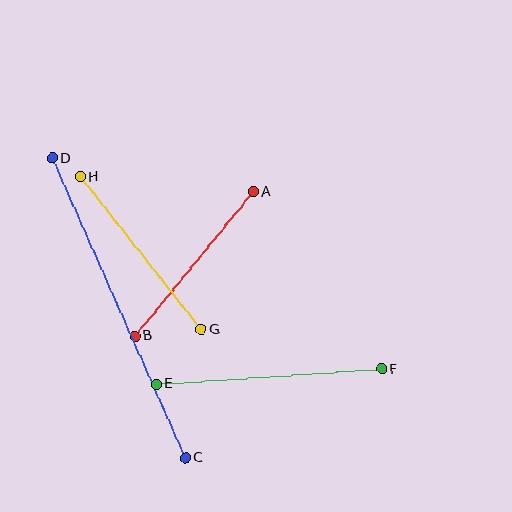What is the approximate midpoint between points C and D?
The midpoint is at approximately (119, 308) pixels.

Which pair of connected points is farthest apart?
Points C and D are farthest apart.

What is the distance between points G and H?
The distance is approximately 194 pixels.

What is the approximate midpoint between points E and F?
The midpoint is at approximately (269, 376) pixels.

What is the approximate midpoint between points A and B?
The midpoint is at approximately (194, 264) pixels.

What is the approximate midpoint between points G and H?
The midpoint is at approximately (141, 253) pixels.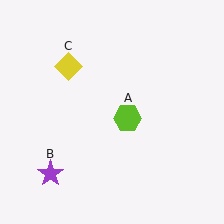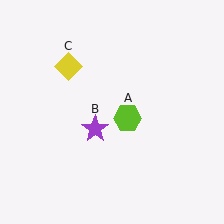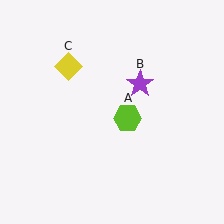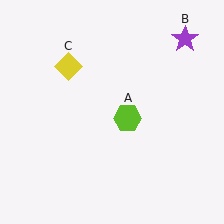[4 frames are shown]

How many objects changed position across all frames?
1 object changed position: purple star (object B).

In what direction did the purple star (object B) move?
The purple star (object B) moved up and to the right.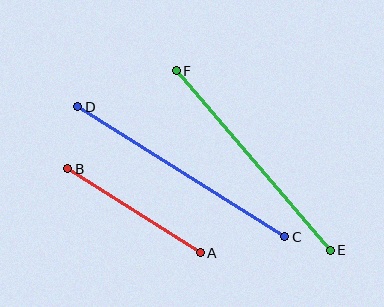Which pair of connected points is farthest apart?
Points C and D are farthest apart.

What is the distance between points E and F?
The distance is approximately 237 pixels.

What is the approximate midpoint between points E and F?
The midpoint is at approximately (253, 161) pixels.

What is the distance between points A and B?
The distance is approximately 156 pixels.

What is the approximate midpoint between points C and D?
The midpoint is at approximately (181, 172) pixels.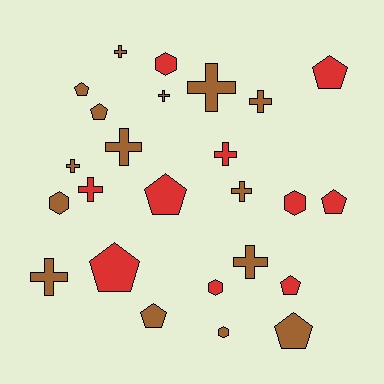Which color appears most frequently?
Brown, with 15 objects.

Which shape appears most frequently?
Cross, with 11 objects.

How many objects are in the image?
There are 25 objects.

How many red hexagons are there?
There are 3 red hexagons.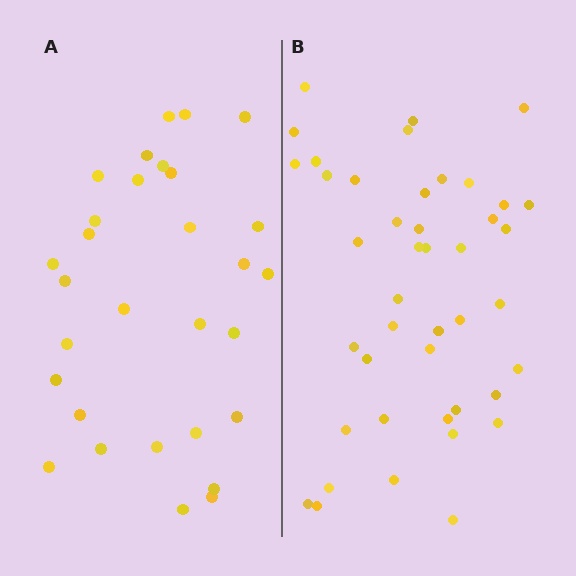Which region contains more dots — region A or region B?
Region B (the right region) has more dots.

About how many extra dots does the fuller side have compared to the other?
Region B has approximately 15 more dots than region A.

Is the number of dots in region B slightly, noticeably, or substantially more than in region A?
Region B has noticeably more, but not dramatically so. The ratio is roughly 1.4 to 1.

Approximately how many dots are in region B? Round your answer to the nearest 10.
About 40 dots. (The exact count is 43, which rounds to 40.)